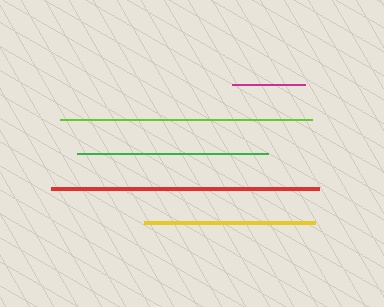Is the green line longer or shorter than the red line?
The red line is longer than the green line.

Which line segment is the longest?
The red line is the longest at approximately 269 pixels.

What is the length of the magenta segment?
The magenta segment is approximately 72 pixels long.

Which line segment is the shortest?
The magenta line is the shortest at approximately 72 pixels.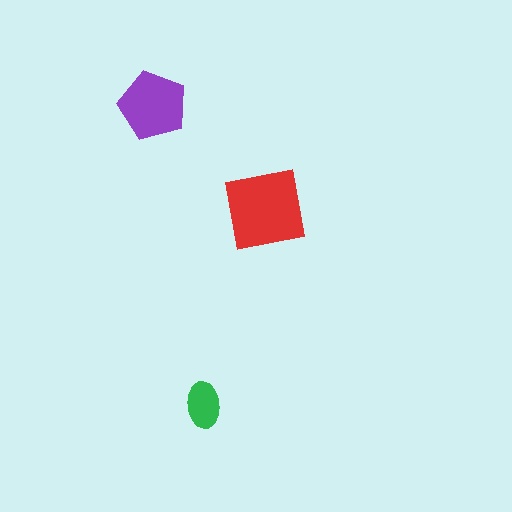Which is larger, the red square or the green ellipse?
The red square.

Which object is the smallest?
The green ellipse.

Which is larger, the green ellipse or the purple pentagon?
The purple pentagon.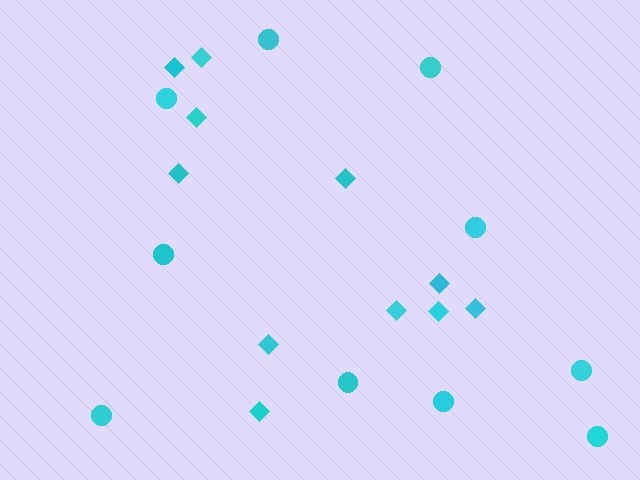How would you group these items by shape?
There are 2 groups: one group of circles (10) and one group of diamonds (11).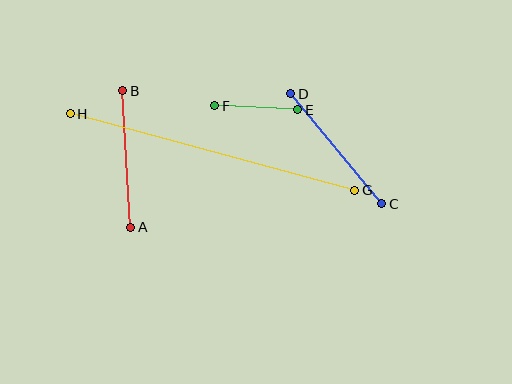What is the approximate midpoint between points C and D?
The midpoint is at approximately (336, 149) pixels.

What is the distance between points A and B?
The distance is approximately 137 pixels.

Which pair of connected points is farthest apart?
Points G and H are farthest apart.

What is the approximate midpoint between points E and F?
The midpoint is at approximately (256, 108) pixels.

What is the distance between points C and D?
The distance is approximately 143 pixels.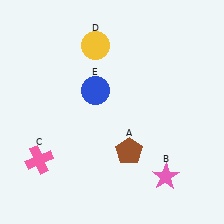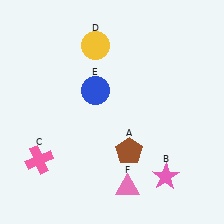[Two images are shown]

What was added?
A pink triangle (F) was added in Image 2.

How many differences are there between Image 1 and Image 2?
There is 1 difference between the two images.